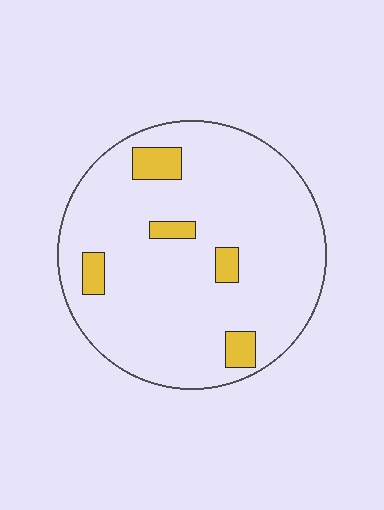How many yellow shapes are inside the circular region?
5.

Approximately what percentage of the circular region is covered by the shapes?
Approximately 10%.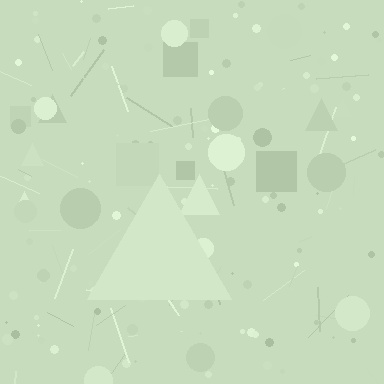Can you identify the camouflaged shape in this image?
The camouflaged shape is a triangle.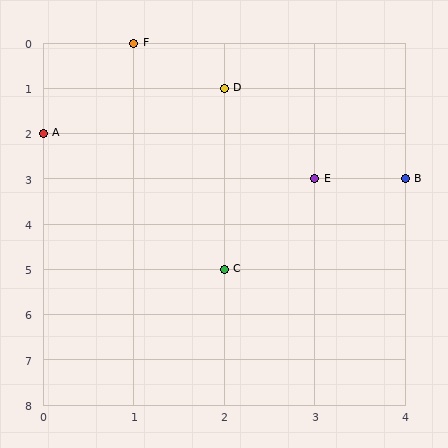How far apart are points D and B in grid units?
Points D and B are 2 columns and 2 rows apart (about 2.8 grid units diagonally).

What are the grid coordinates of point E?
Point E is at grid coordinates (3, 3).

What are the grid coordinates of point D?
Point D is at grid coordinates (2, 1).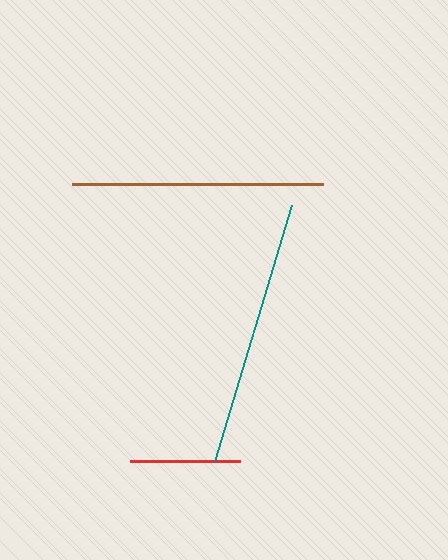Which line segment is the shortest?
The red line is the shortest at approximately 110 pixels.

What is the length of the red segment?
The red segment is approximately 110 pixels long.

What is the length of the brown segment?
The brown segment is approximately 251 pixels long.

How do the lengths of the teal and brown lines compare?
The teal and brown lines are approximately the same length.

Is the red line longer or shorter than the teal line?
The teal line is longer than the red line.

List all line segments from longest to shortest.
From longest to shortest: teal, brown, red.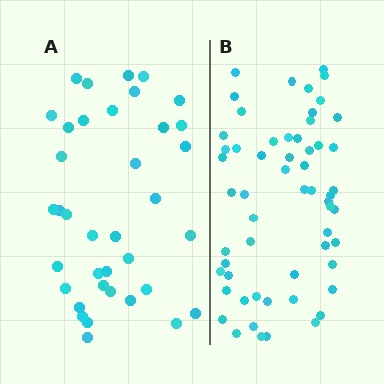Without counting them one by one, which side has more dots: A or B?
Region B (the right region) has more dots.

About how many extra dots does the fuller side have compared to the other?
Region B has approximately 20 more dots than region A.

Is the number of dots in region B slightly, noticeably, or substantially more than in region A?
Region B has substantially more. The ratio is roughly 1.6 to 1.